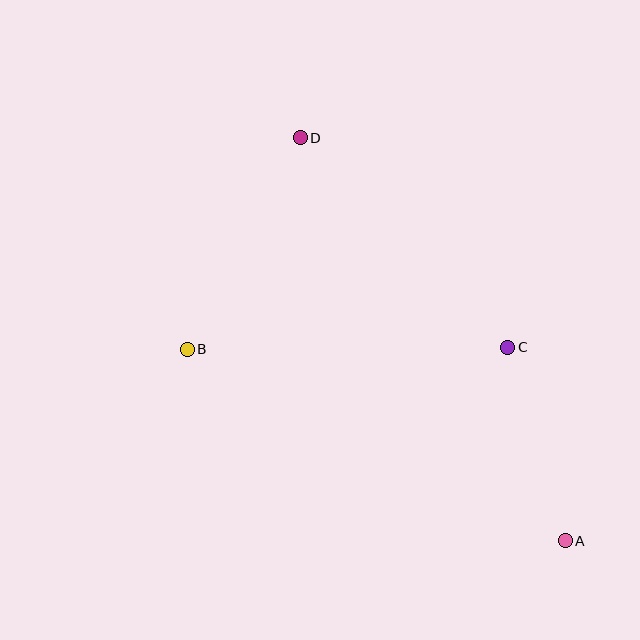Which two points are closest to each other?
Points A and C are closest to each other.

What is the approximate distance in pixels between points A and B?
The distance between A and B is approximately 424 pixels.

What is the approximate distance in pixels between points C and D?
The distance between C and D is approximately 295 pixels.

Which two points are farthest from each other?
Points A and D are farthest from each other.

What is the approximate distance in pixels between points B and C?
The distance between B and C is approximately 321 pixels.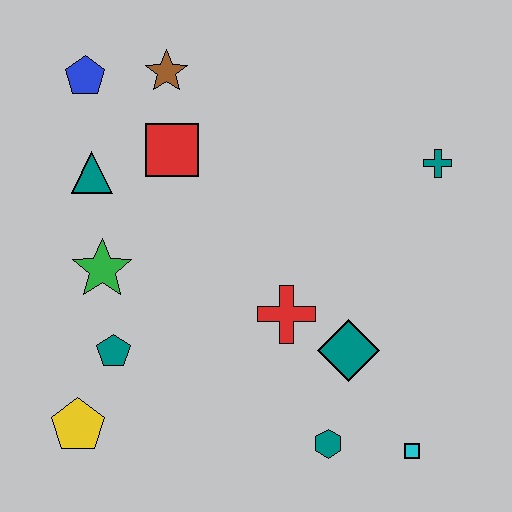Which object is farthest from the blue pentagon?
The cyan square is farthest from the blue pentagon.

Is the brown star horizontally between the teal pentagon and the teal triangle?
No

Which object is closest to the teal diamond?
The red cross is closest to the teal diamond.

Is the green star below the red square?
Yes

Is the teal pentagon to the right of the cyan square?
No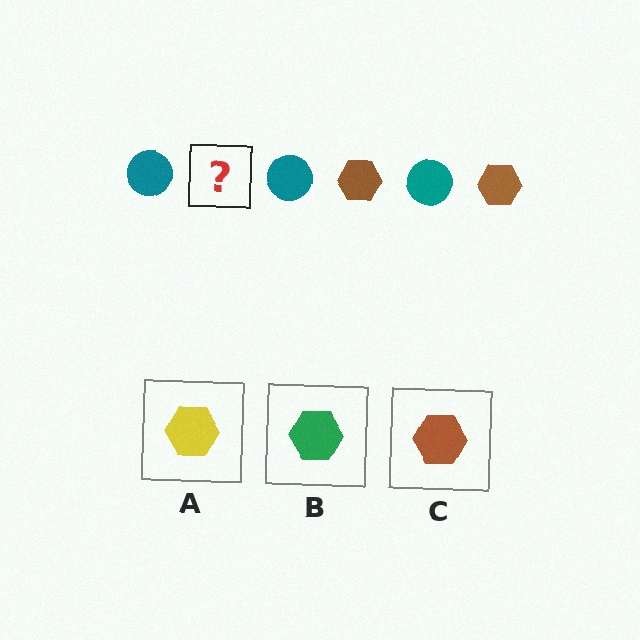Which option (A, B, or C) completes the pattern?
C.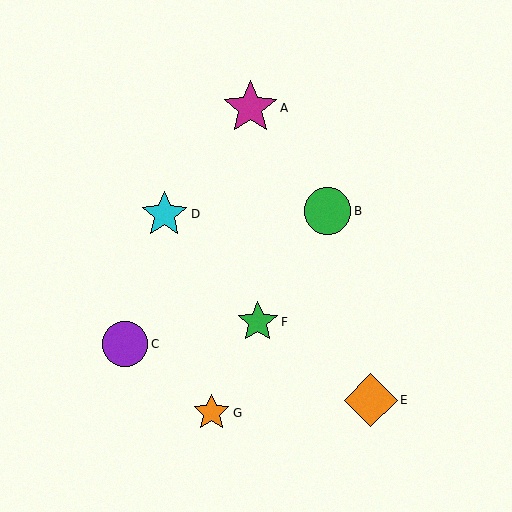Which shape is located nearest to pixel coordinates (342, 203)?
The green circle (labeled B) at (328, 211) is nearest to that location.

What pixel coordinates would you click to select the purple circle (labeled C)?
Click at (125, 344) to select the purple circle C.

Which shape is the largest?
The magenta star (labeled A) is the largest.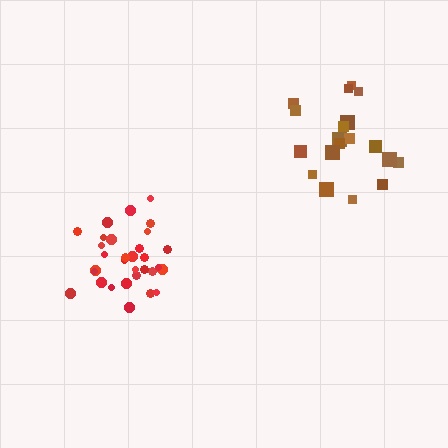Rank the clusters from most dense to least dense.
red, brown.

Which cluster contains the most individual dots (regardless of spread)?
Red (31).